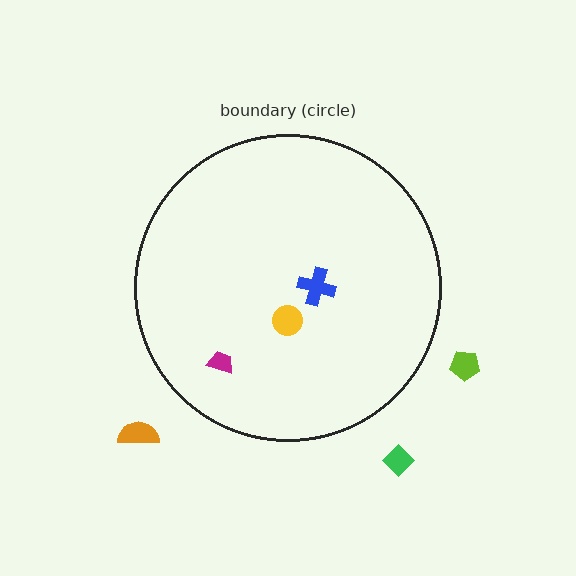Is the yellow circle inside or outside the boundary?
Inside.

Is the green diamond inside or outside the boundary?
Outside.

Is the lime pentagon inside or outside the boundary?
Outside.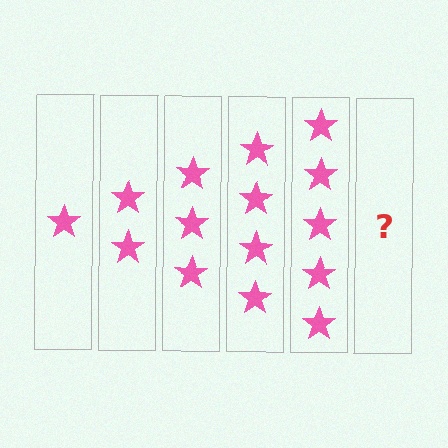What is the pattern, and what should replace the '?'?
The pattern is that each step adds one more star. The '?' should be 6 stars.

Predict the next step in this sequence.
The next step is 6 stars.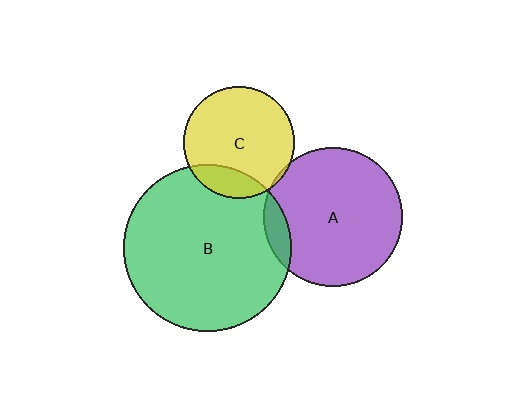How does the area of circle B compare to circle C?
Approximately 2.3 times.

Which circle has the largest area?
Circle B (green).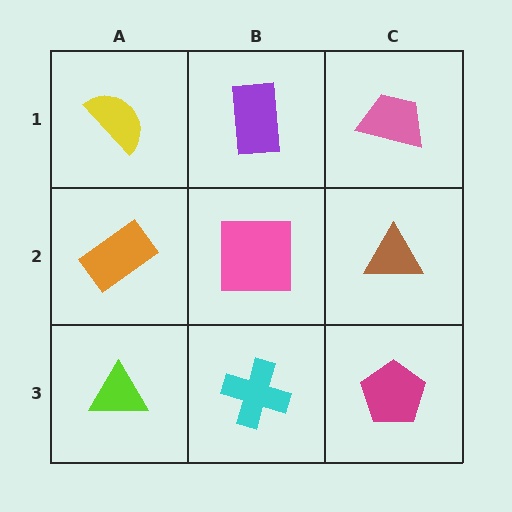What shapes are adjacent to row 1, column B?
A pink square (row 2, column B), a yellow semicircle (row 1, column A), a pink trapezoid (row 1, column C).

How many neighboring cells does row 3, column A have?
2.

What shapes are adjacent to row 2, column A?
A yellow semicircle (row 1, column A), a lime triangle (row 3, column A), a pink square (row 2, column B).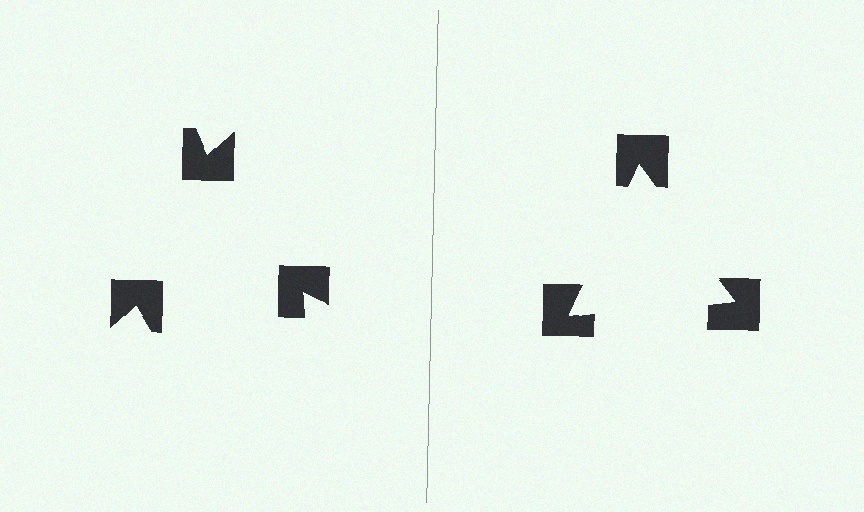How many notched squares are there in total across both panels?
6 — 3 on each side.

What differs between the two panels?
The notched squares are positioned identically on both sides; only the wedge orientations differ. On the right they align to a triangle; on the left they are misaligned.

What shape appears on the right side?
An illusory triangle.